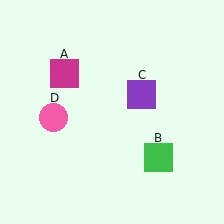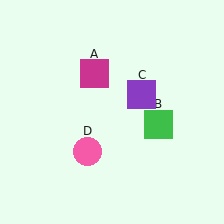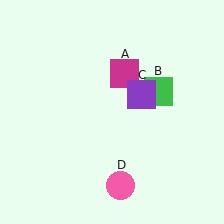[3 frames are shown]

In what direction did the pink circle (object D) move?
The pink circle (object D) moved down and to the right.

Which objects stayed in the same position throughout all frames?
Purple square (object C) remained stationary.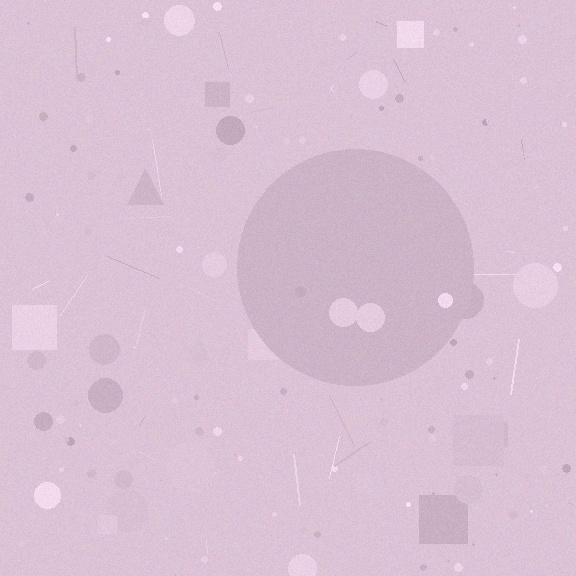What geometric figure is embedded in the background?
A circle is embedded in the background.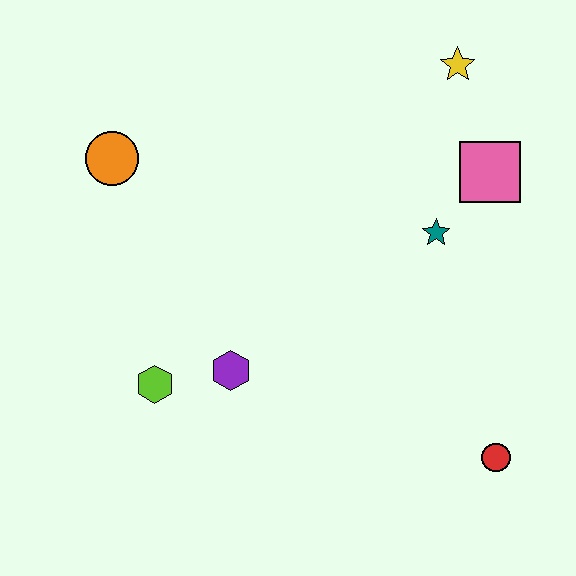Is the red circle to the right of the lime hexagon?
Yes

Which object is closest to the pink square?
The teal star is closest to the pink square.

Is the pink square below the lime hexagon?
No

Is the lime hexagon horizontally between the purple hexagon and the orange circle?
Yes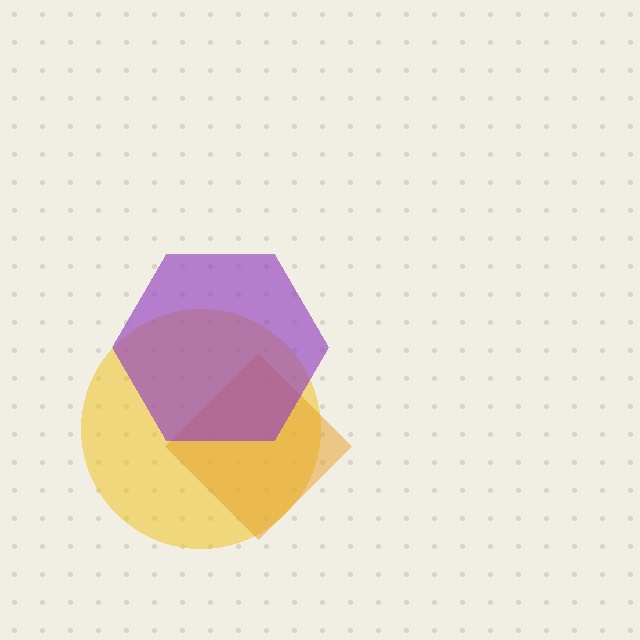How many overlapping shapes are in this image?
There are 3 overlapping shapes in the image.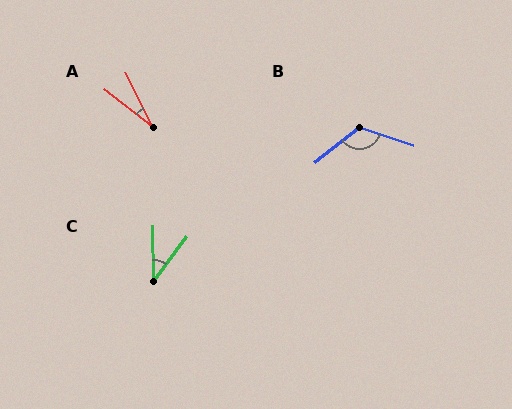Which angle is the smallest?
A, at approximately 25 degrees.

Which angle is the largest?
B, at approximately 123 degrees.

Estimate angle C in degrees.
Approximately 37 degrees.